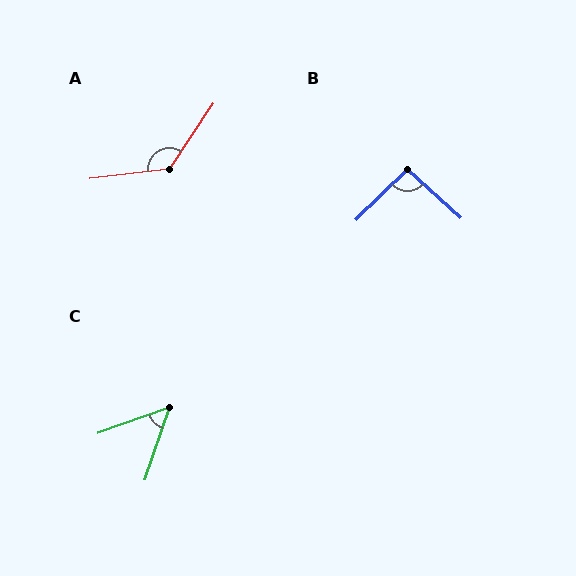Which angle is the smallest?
C, at approximately 51 degrees.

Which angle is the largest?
A, at approximately 130 degrees.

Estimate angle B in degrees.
Approximately 94 degrees.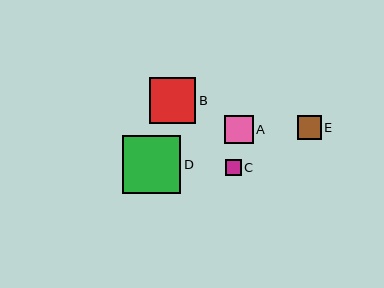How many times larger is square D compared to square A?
Square D is approximately 2.0 times the size of square A.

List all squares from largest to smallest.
From largest to smallest: D, B, A, E, C.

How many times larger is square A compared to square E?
Square A is approximately 1.2 times the size of square E.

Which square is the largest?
Square D is the largest with a size of approximately 58 pixels.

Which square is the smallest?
Square C is the smallest with a size of approximately 16 pixels.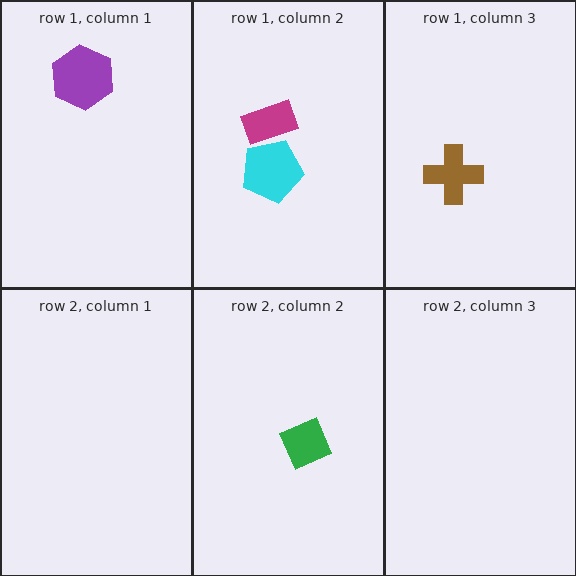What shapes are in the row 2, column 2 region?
The green square.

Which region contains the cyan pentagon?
The row 1, column 2 region.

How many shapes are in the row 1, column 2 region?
2.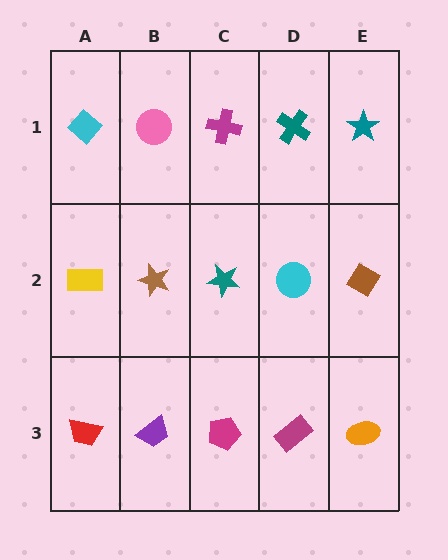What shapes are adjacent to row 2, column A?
A cyan diamond (row 1, column A), a red trapezoid (row 3, column A), a brown star (row 2, column B).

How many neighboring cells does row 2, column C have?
4.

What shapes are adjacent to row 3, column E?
A brown diamond (row 2, column E), a magenta rectangle (row 3, column D).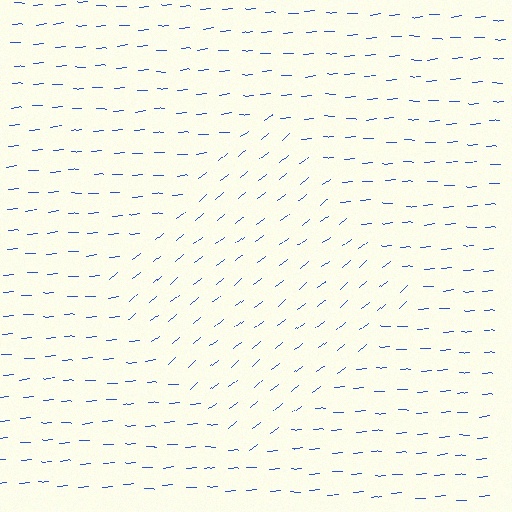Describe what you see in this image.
The image is filled with small blue line segments. A diamond region in the image has lines oriented differently from the surrounding lines, creating a visible texture boundary.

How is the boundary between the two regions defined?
The boundary is defined purely by a change in line orientation (approximately 34 degrees difference). All lines are the same color and thickness.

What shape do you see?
I see a diamond.